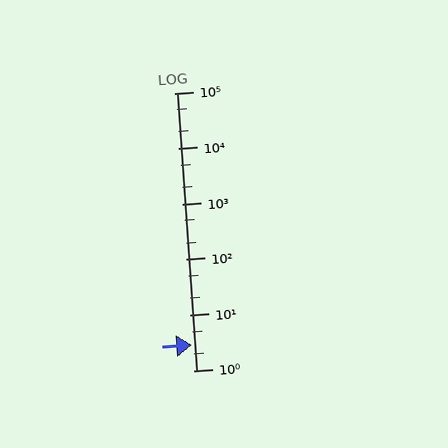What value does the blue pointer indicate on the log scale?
The pointer indicates approximately 2.9.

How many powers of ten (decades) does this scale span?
The scale spans 5 decades, from 1 to 100000.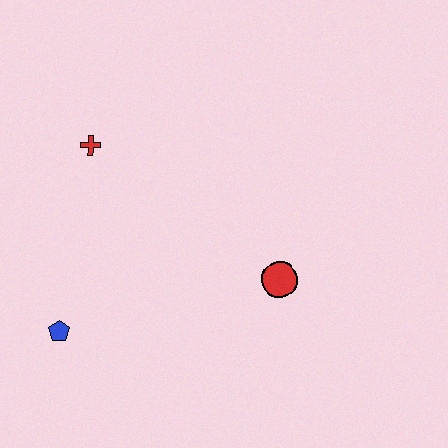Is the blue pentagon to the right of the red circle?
No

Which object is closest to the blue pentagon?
The red cross is closest to the blue pentagon.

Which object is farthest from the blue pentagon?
The red circle is farthest from the blue pentagon.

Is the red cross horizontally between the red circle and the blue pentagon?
Yes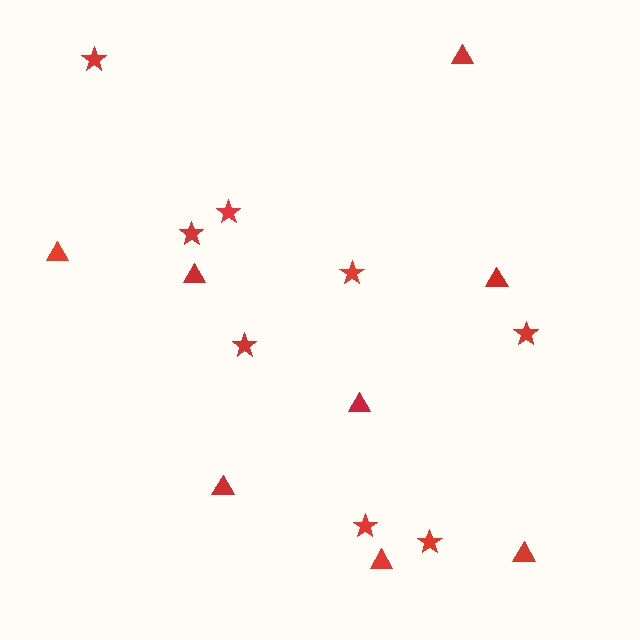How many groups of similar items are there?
There are 2 groups: one group of stars (8) and one group of triangles (8).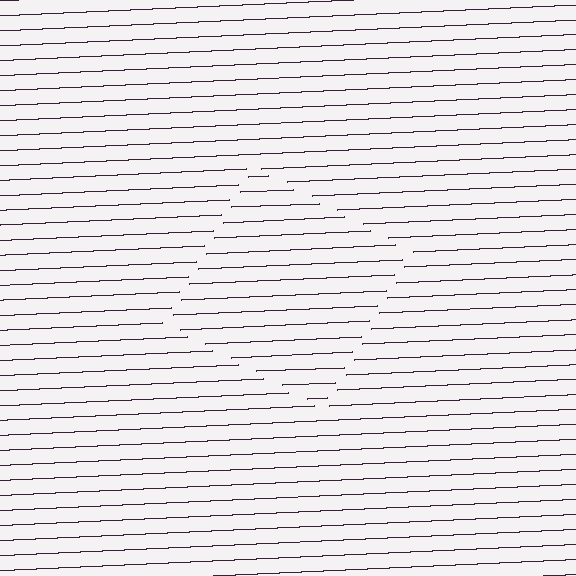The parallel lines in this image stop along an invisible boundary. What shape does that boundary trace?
An illusory square. The interior of the shape contains the same grating, shifted by half a period — the contour is defined by the phase discontinuity where line-ends from the inner and outer gratings abut.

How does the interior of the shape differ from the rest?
The interior of the shape contains the same grating, shifted by half a period — the contour is defined by the phase discontinuity where line-ends from the inner and outer gratings abut.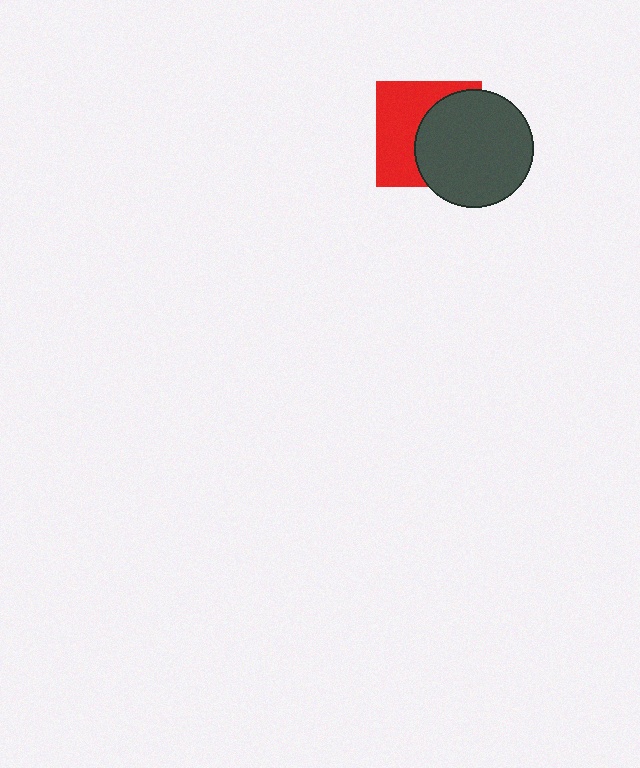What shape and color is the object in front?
The object in front is a dark gray circle.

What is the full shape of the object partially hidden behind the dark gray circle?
The partially hidden object is a red square.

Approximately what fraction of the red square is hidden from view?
Roughly 51% of the red square is hidden behind the dark gray circle.